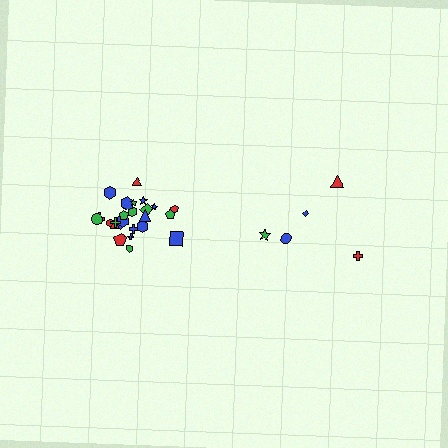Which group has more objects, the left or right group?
The left group.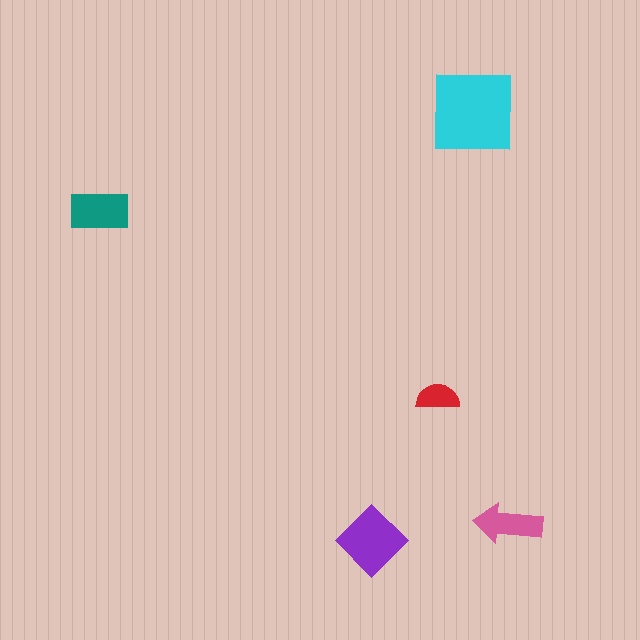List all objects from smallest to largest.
The red semicircle, the pink arrow, the teal rectangle, the purple diamond, the cyan square.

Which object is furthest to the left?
The teal rectangle is leftmost.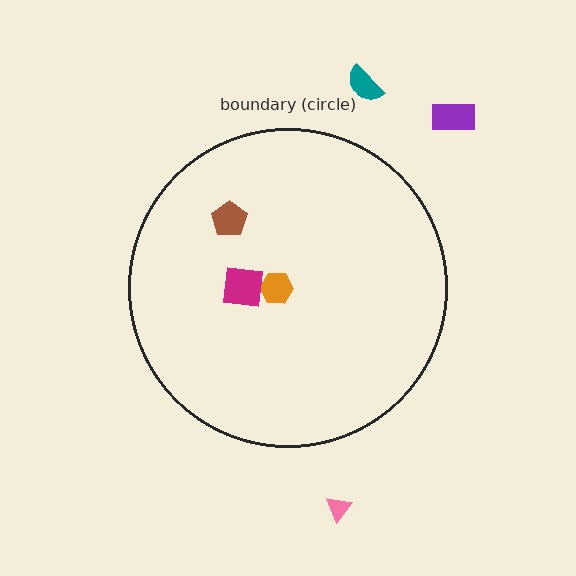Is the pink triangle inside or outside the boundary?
Outside.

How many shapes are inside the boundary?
3 inside, 3 outside.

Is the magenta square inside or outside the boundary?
Inside.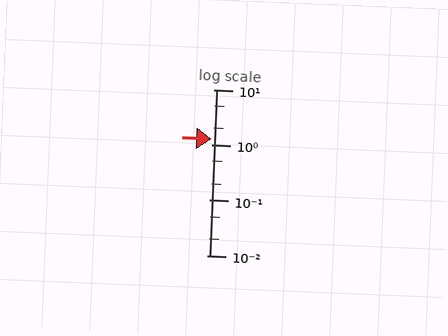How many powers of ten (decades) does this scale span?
The scale spans 3 decades, from 0.01 to 10.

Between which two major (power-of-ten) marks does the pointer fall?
The pointer is between 1 and 10.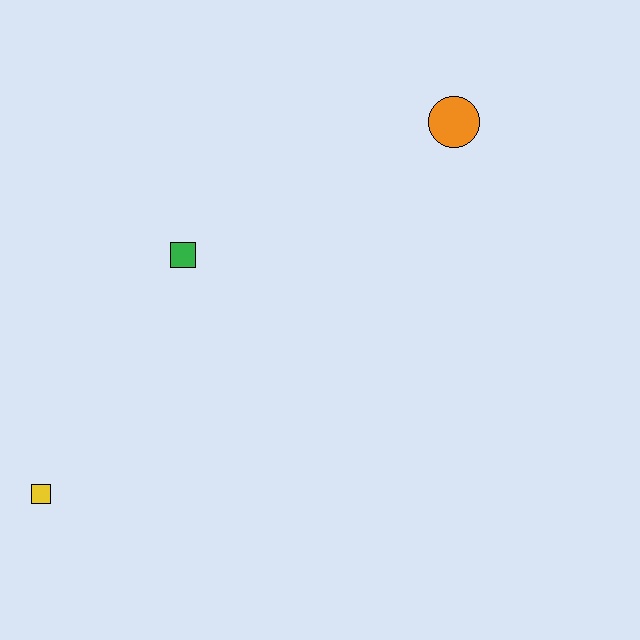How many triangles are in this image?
There are no triangles.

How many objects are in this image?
There are 3 objects.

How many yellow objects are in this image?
There is 1 yellow object.